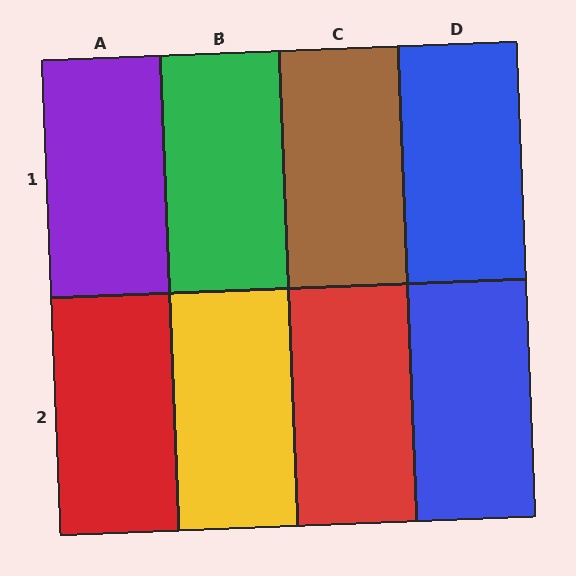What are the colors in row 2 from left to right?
Red, yellow, red, blue.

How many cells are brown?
1 cell is brown.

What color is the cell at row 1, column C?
Brown.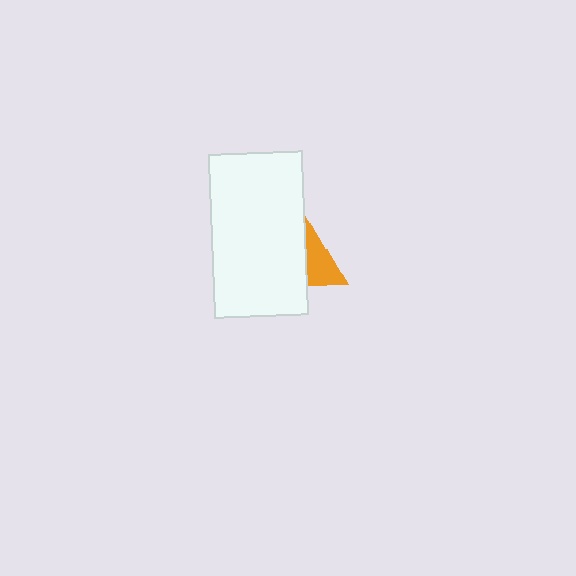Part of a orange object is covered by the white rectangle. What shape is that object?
It is a triangle.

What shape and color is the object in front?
The object in front is a white rectangle.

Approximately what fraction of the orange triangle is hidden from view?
Roughly 64% of the orange triangle is hidden behind the white rectangle.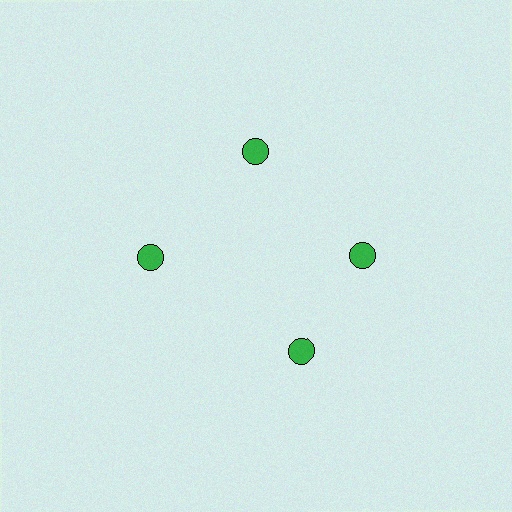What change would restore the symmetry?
The symmetry would be restored by rotating it back into even spacing with its neighbors so that all 4 circles sit at equal angles and equal distance from the center.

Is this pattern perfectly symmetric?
No. The 4 green circles are arranged in a ring, but one element near the 6 o'clock position is rotated out of alignment along the ring, breaking the 4-fold rotational symmetry.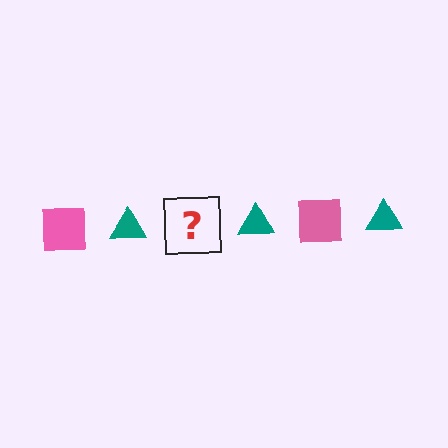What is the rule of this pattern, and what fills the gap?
The rule is that the pattern alternates between pink square and teal triangle. The gap should be filled with a pink square.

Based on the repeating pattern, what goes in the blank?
The blank should be a pink square.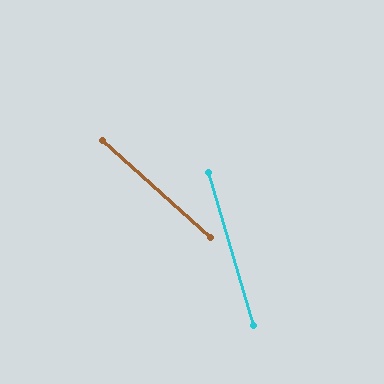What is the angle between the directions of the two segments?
Approximately 32 degrees.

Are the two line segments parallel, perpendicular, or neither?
Neither parallel nor perpendicular — they differ by about 32°.